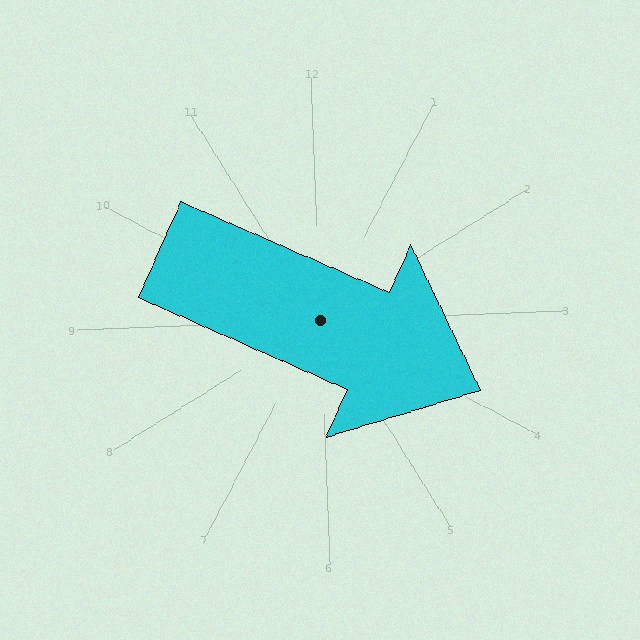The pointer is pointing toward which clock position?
Roughly 4 o'clock.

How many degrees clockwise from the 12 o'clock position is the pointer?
Approximately 116 degrees.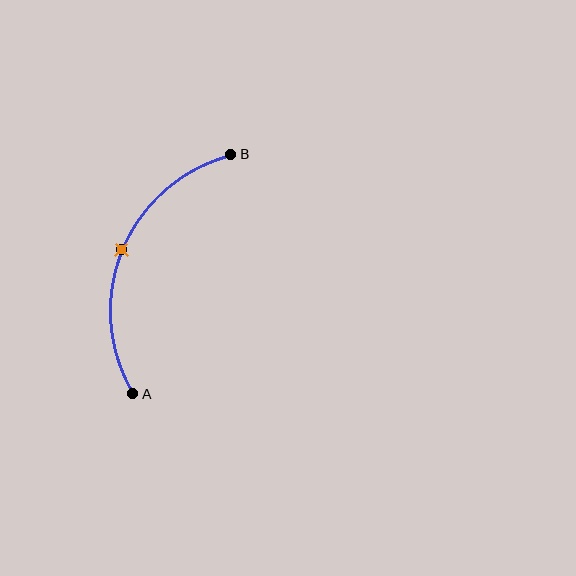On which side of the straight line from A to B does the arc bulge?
The arc bulges to the left of the straight line connecting A and B.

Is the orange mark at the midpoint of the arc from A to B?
Yes. The orange mark lies on the arc at equal arc-length from both A and B — it is the arc midpoint.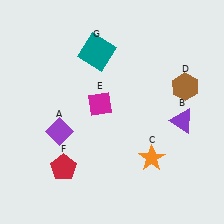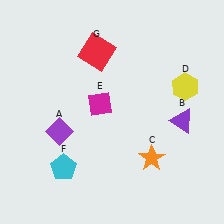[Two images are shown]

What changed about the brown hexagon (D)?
In Image 1, D is brown. In Image 2, it changed to yellow.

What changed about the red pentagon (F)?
In Image 1, F is red. In Image 2, it changed to cyan.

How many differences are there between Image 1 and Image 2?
There are 3 differences between the two images.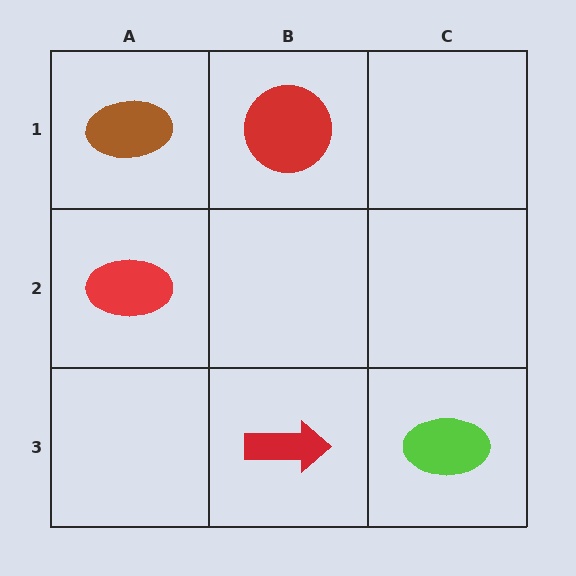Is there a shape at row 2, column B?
No, that cell is empty.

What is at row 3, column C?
A lime ellipse.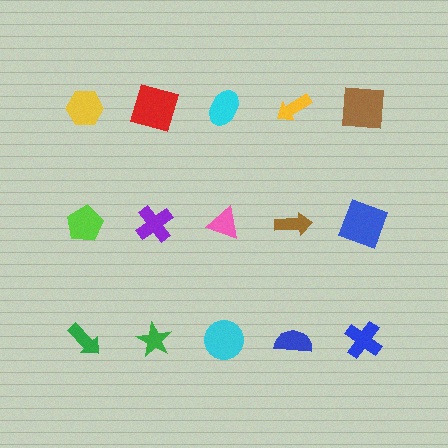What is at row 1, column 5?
A brown square.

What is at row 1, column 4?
A yellow arrow.